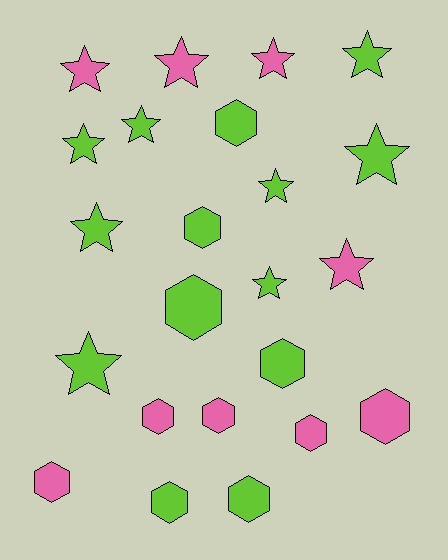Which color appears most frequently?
Lime, with 14 objects.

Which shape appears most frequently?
Star, with 12 objects.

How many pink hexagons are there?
There are 5 pink hexagons.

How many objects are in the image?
There are 23 objects.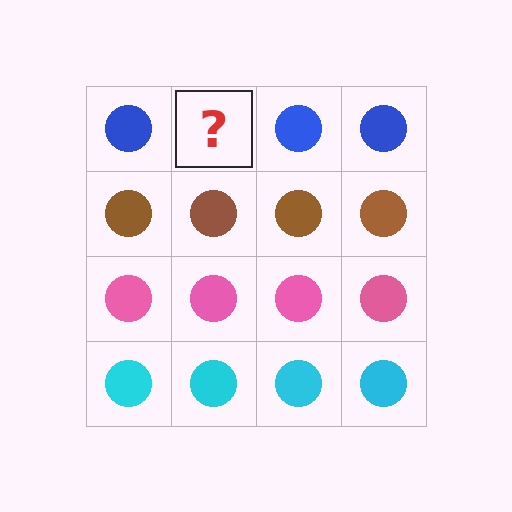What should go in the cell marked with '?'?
The missing cell should contain a blue circle.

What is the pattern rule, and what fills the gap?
The rule is that each row has a consistent color. The gap should be filled with a blue circle.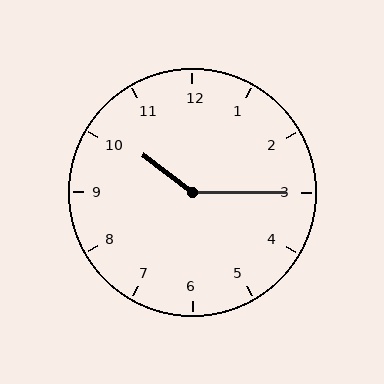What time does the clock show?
10:15.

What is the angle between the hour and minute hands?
Approximately 142 degrees.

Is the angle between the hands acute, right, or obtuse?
It is obtuse.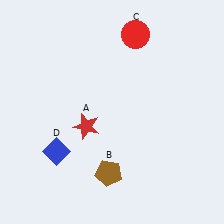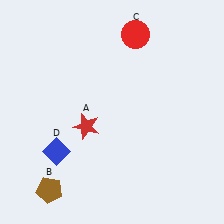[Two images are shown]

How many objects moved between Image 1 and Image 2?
1 object moved between the two images.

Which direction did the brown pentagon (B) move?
The brown pentagon (B) moved left.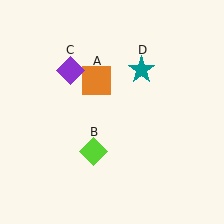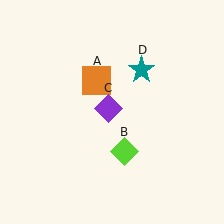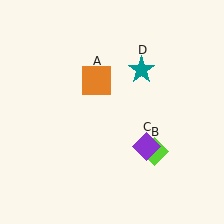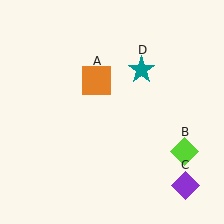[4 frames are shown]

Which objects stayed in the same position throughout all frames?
Orange square (object A) and teal star (object D) remained stationary.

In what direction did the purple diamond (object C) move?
The purple diamond (object C) moved down and to the right.